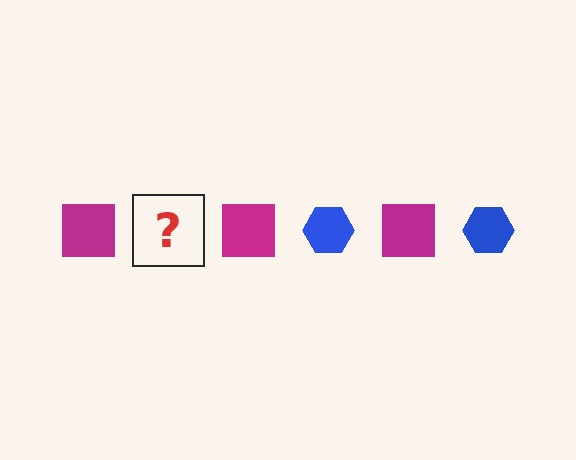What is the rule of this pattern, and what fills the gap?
The rule is that the pattern alternates between magenta square and blue hexagon. The gap should be filled with a blue hexagon.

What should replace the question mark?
The question mark should be replaced with a blue hexagon.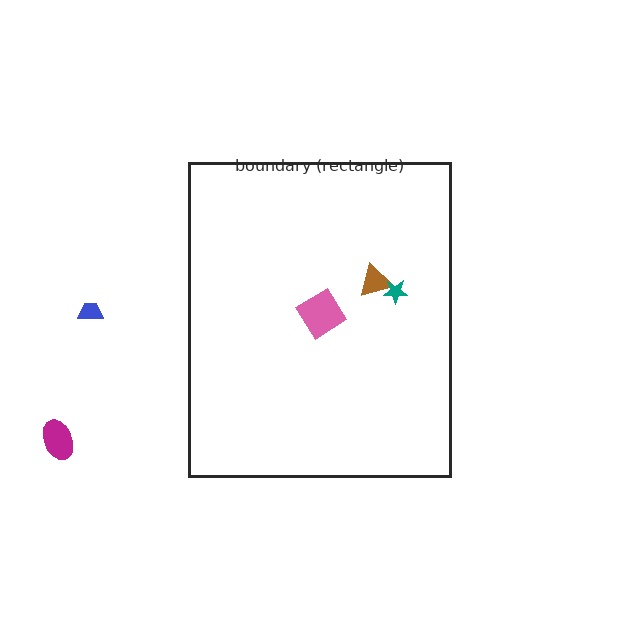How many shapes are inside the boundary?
3 inside, 2 outside.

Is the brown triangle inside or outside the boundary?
Inside.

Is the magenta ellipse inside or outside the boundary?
Outside.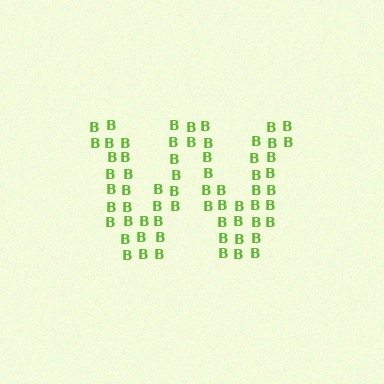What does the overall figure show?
The overall figure shows the letter W.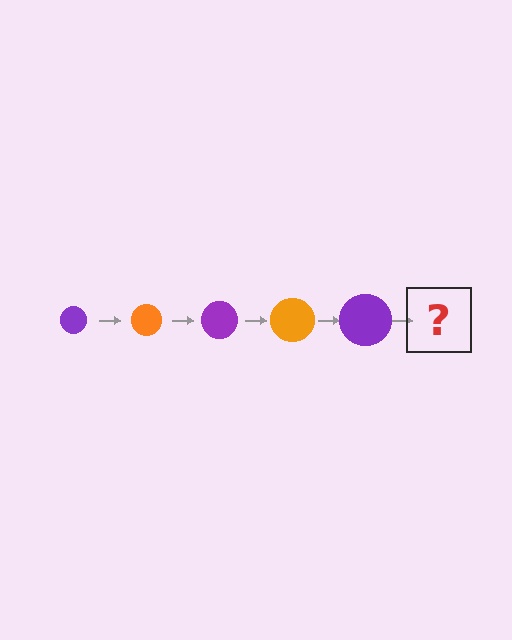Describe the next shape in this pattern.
It should be an orange circle, larger than the previous one.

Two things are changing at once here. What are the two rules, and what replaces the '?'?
The two rules are that the circle grows larger each step and the color cycles through purple and orange. The '?' should be an orange circle, larger than the previous one.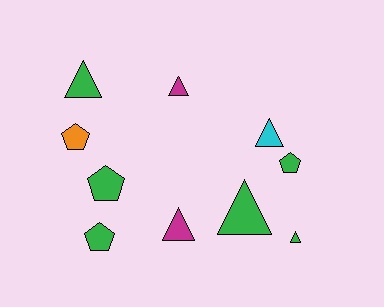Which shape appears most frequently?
Triangle, with 6 objects.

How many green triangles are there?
There are 3 green triangles.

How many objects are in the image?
There are 10 objects.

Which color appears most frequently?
Green, with 6 objects.